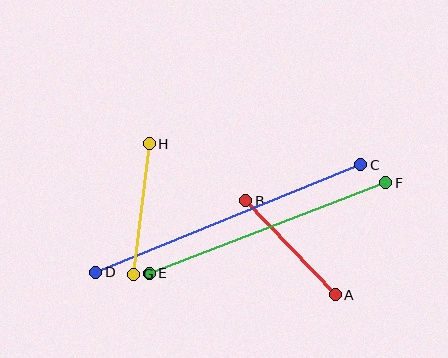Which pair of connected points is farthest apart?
Points C and D are farthest apart.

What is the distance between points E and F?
The distance is approximately 254 pixels.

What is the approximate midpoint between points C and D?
The midpoint is at approximately (228, 219) pixels.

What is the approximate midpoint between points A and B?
The midpoint is at approximately (290, 248) pixels.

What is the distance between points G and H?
The distance is approximately 131 pixels.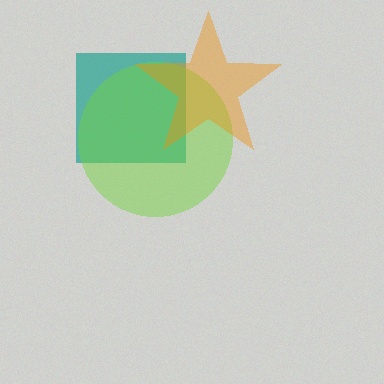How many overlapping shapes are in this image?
There are 3 overlapping shapes in the image.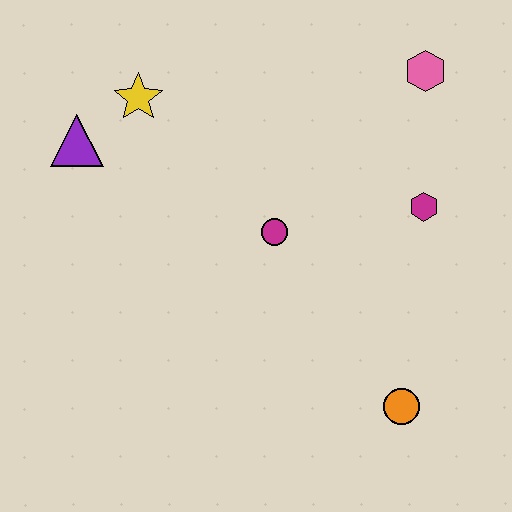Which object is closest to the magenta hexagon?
The pink hexagon is closest to the magenta hexagon.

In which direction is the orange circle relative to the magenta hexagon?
The orange circle is below the magenta hexagon.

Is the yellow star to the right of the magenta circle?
No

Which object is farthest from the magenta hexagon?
The purple triangle is farthest from the magenta hexagon.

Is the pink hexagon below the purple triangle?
No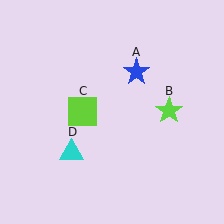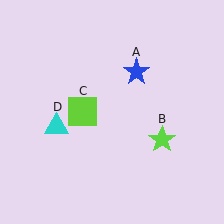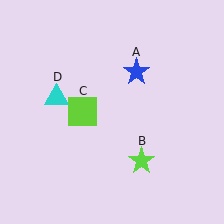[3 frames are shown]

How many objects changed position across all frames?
2 objects changed position: lime star (object B), cyan triangle (object D).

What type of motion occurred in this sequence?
The lime star (object B), cyan triangle (object D) rotated clockwise around the center of the scene.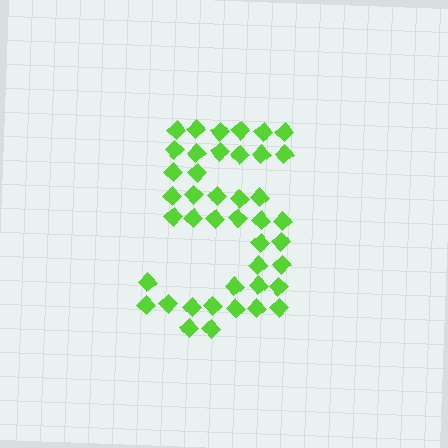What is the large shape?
The large shape is the digit 5.